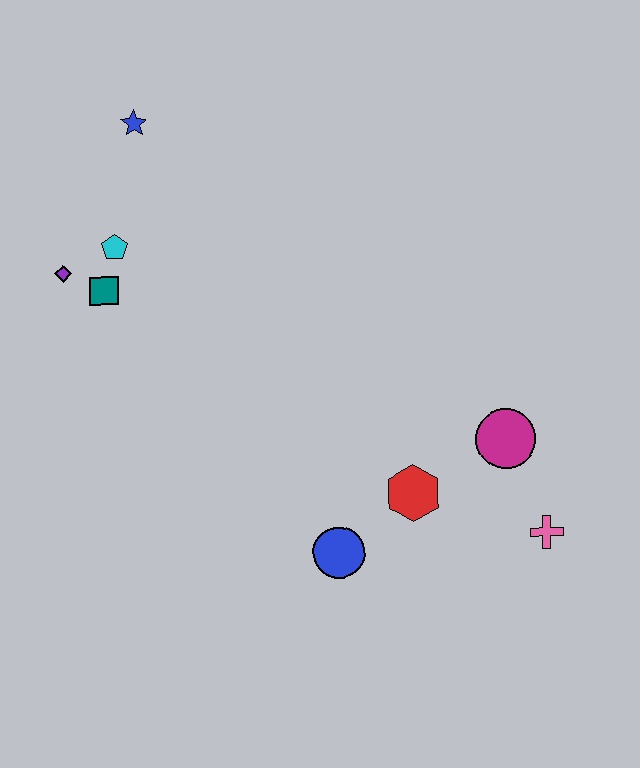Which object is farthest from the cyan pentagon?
The pink cross is farthest from the cyan pentagon.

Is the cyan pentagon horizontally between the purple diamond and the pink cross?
Yes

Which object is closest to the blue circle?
The red hexagon is closest to the blue circle.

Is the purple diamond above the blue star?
No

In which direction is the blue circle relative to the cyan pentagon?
The blue circle is below the cyan pentagon.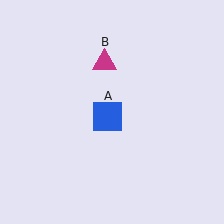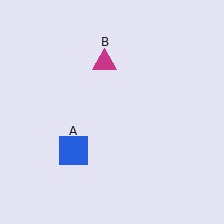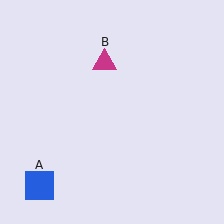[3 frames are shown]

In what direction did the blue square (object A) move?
The blue square (object A) moved down and to the left.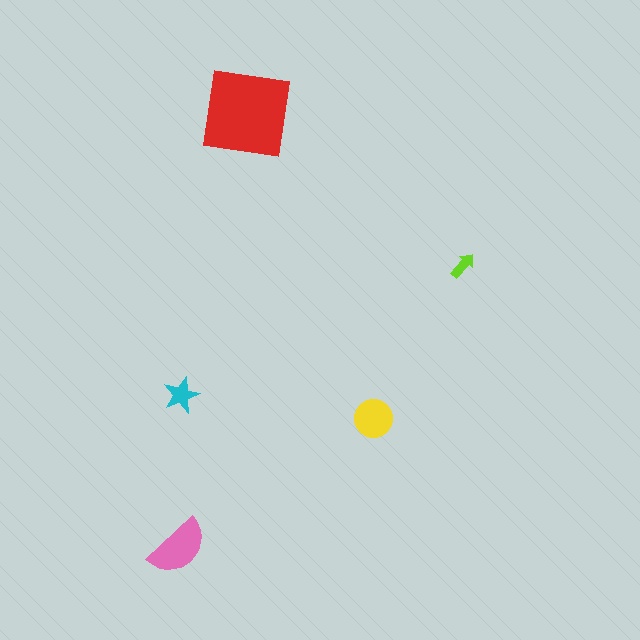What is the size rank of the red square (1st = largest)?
1st.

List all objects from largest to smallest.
The red square, the pink semicircle, the yellow circle, the cyan star, the lime arrow.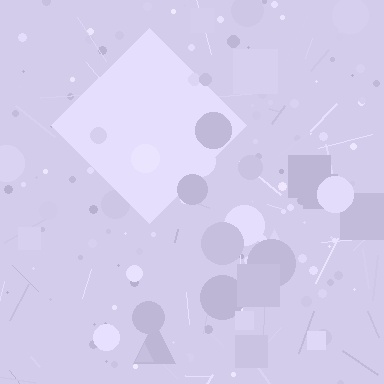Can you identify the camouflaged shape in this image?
The camouflaged shape is a diamond.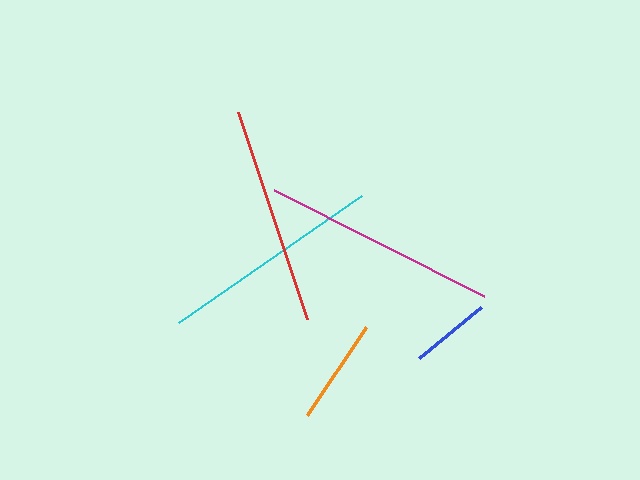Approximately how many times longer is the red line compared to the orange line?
The red line is approximately 2.0 times the length of the orange line.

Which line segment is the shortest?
The blue line is the shortest at approximately 80 pixels.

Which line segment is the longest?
The magenta line is the longest at approximately 236 pixels.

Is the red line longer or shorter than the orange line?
The red line is longer than the orange line.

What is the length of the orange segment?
The orange segment is approximately 106 pixels long.